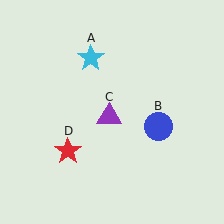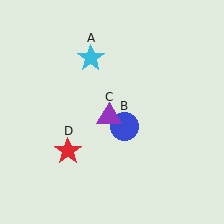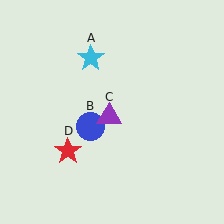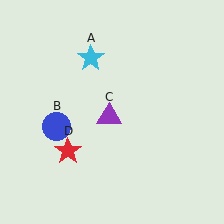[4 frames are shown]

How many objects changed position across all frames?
1 object changed position: blue circle (object B).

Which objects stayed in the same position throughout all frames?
Cyan star (object A) and purple triangle (object C) and red star (object D) remained stationary.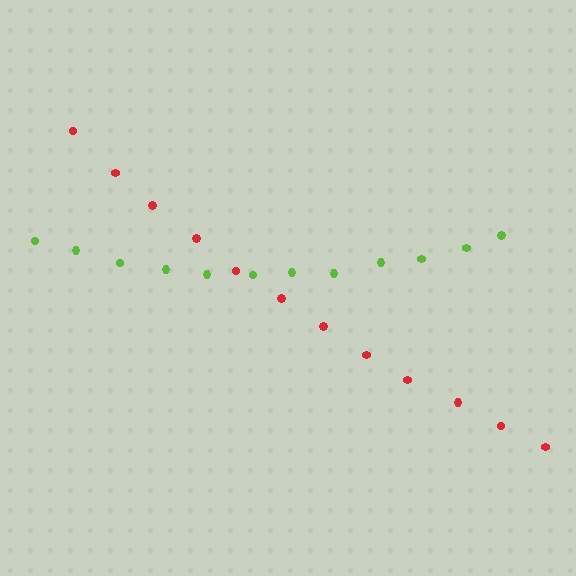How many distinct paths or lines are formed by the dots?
There are 2 distinct paths.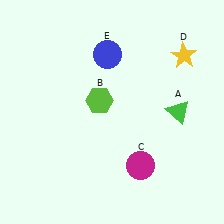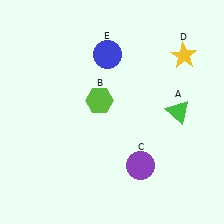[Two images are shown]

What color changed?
The circle (C) changed from magenta in Image 1 to purple in Image 2.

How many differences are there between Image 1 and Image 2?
There is 1 difference between the two images.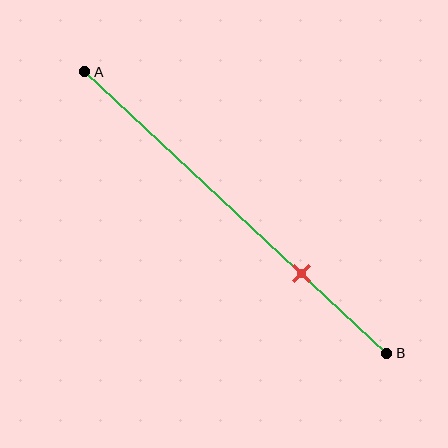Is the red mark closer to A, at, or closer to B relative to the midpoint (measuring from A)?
The red mark is closer to point B than the midpoint of segment AB.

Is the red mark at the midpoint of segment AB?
No, the mark is at about 70% from A, not at the 50% midpoint.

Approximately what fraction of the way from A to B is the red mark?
The red mark is approximately 70% of the way from A to B.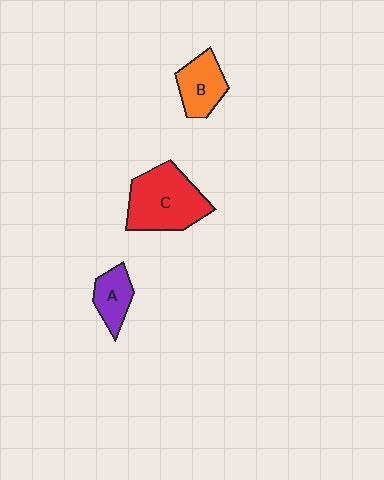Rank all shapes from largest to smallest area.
From largest to smallest: C (red), B (orange), A (purple).